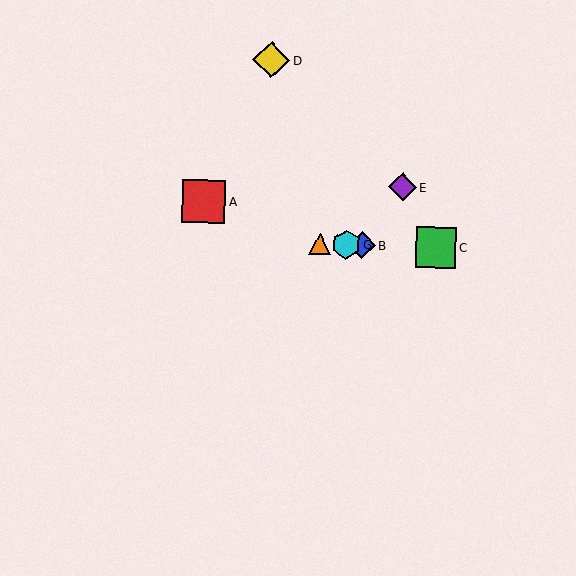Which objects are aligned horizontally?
Objects B, C, F, G are aligned horizontally.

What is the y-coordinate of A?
Object A is at y≈202.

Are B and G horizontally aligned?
Yes, both are at y≈245.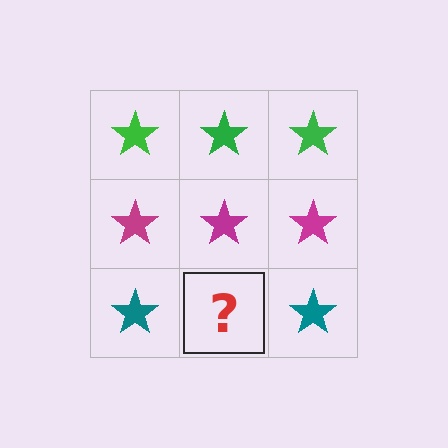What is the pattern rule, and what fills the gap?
The rule is that each row has a consistent color. The gap should be filled with a teal star.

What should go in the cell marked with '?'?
The missing cell should contain a teal star.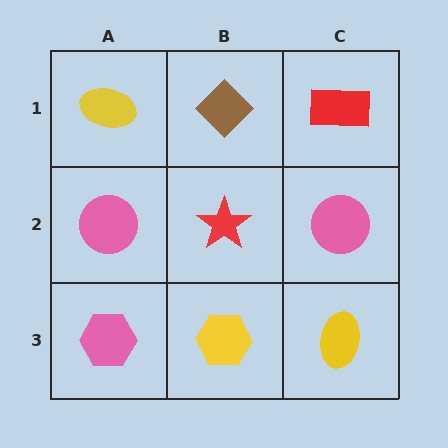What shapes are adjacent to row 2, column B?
A brown diamond (row 1, column B), a yellow hexagon (row 3, column B), a pink circle (row 2, column A), a pink circle (row 2, column C).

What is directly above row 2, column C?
A red rectangle.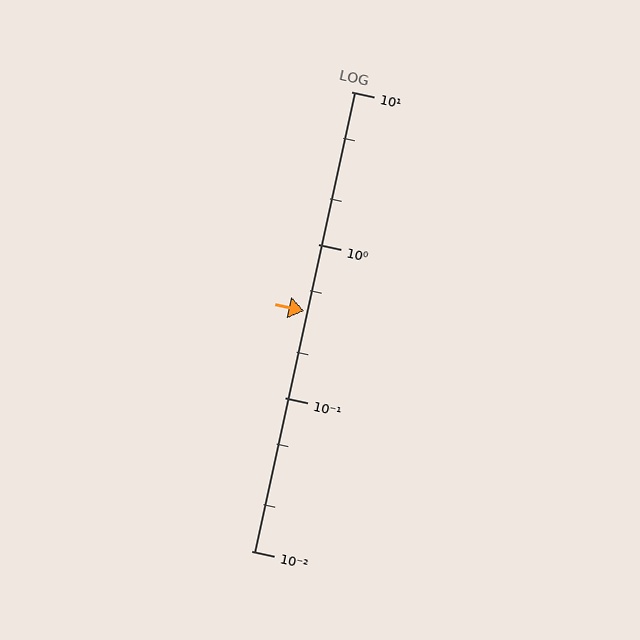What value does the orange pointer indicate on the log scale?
The pointer indicates approximately 0.37.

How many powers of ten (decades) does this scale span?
The scale spans 3 decades, from 0.01 to 10.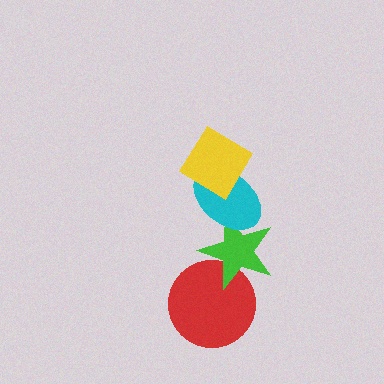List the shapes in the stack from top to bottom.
From top to bottom: the yellow diamond, the cyan ellipse, the green star, the red circle.